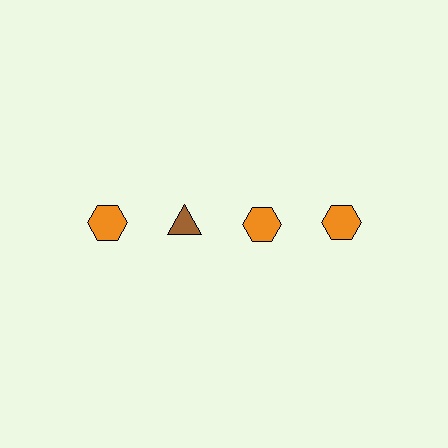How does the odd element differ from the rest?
It differs in both color (brown instead of orange) and shape (triangle instead of hexagon).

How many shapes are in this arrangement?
There are 4 shapes arranged in a grid pattern.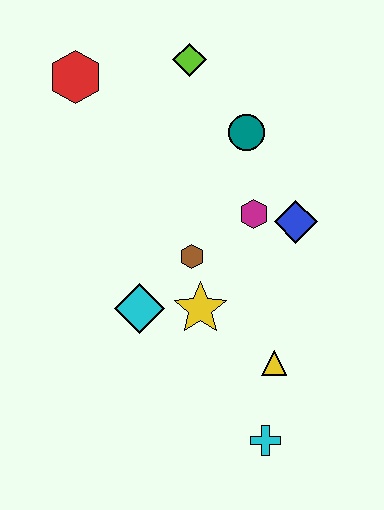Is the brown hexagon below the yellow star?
No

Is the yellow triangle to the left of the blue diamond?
Yes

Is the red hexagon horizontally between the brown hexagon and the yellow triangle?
No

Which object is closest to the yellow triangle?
The cyan cross is closest to the yellow triangle.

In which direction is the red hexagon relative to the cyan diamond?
The red hexagon is above the cyan diamond.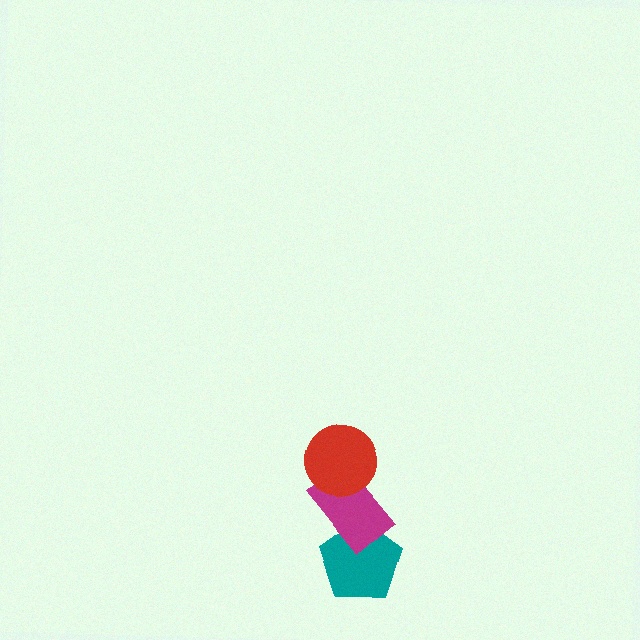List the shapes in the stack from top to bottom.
From top to bottom: the red circle, the magenta rectangle, the teal pentagon.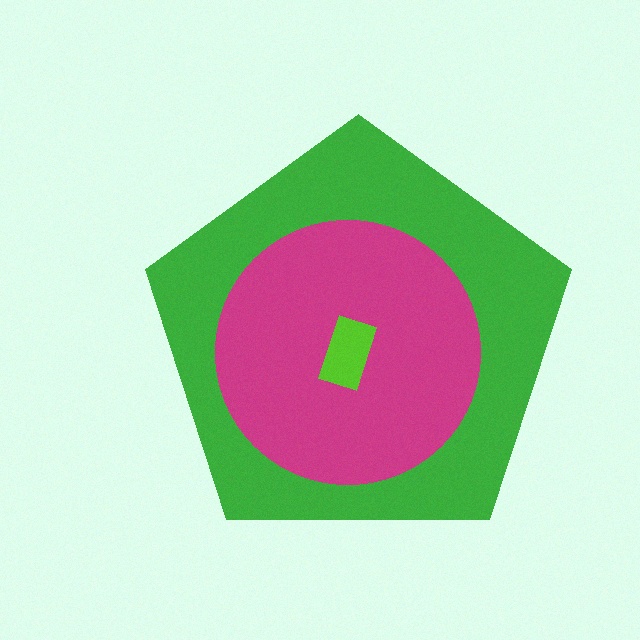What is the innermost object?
The lime rectangle.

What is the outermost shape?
The green pentagon.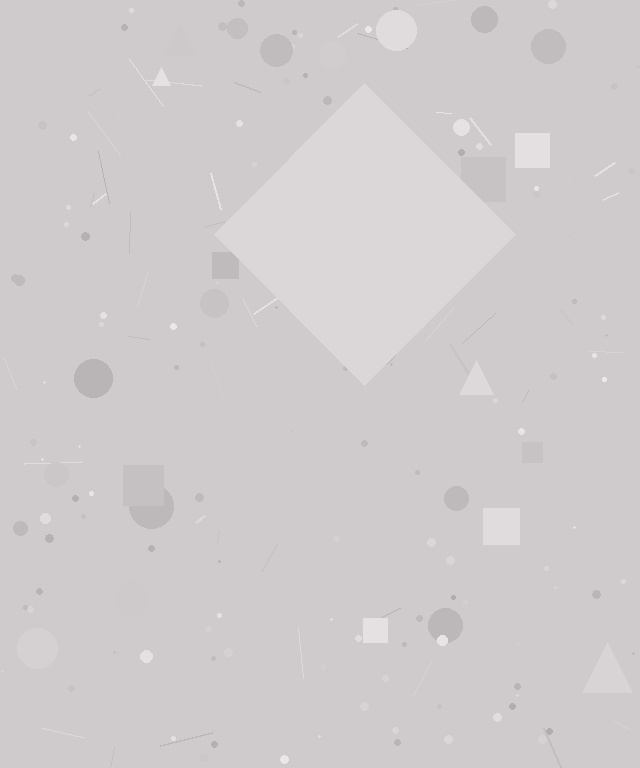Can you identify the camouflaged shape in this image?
The camouflaged shape is a diamond.